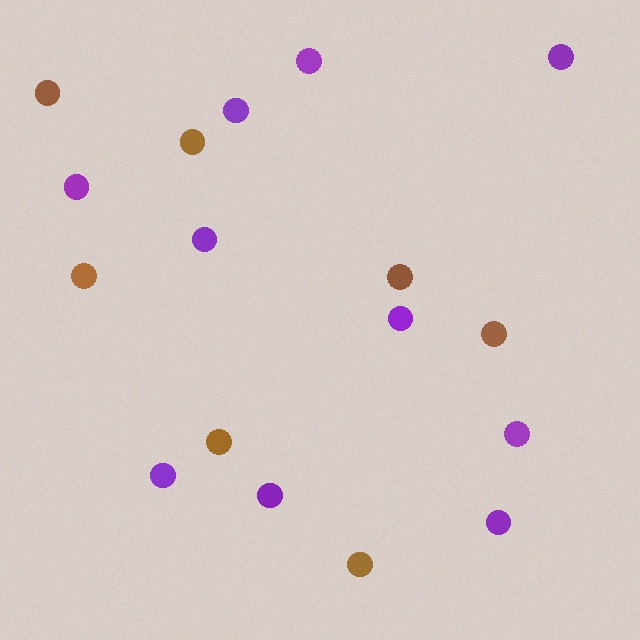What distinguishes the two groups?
There are 2 groups: one group of purple circles (10) and one group of brown circles (7).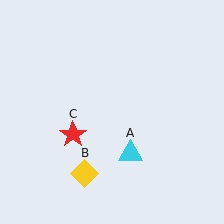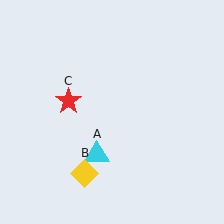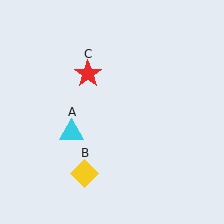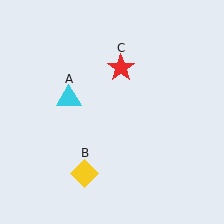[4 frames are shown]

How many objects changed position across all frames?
2 objects changed position: cyan triangle (object A), red star (object C).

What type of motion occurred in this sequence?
The cyan triangle (object A), red star (object C) rotated clockwise around the center of the scene.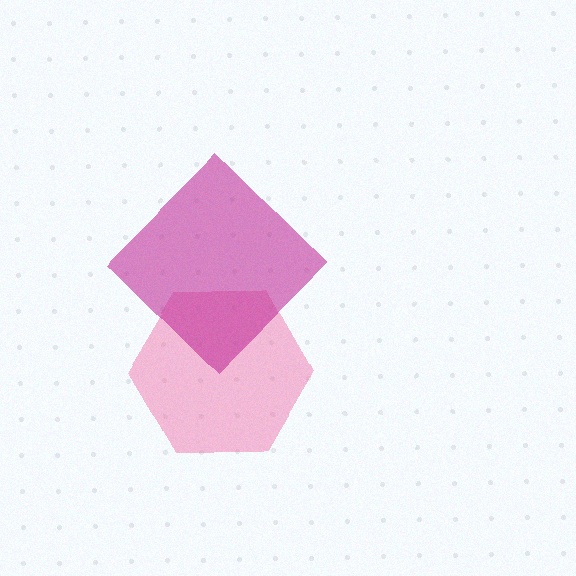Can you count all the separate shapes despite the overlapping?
Yes, there are 2 separate shapes.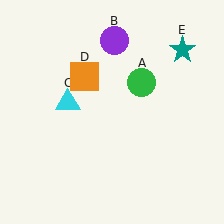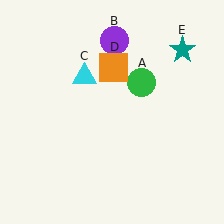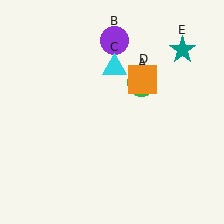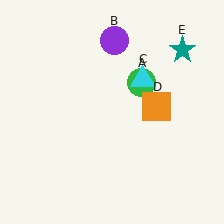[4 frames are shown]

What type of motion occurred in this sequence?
The cyan triangle (object C), orange square (object D) rotated clockwise around the center of the scene.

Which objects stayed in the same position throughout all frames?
Green circle (object A) and purple circle (object B) and teal star (object E) remained stationary.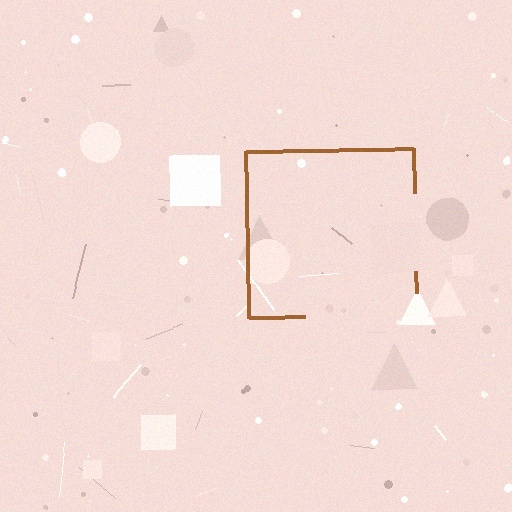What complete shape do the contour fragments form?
The contour fragments form a square.